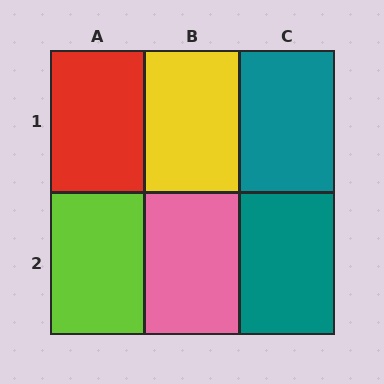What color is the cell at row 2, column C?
Teal.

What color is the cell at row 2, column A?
Lime.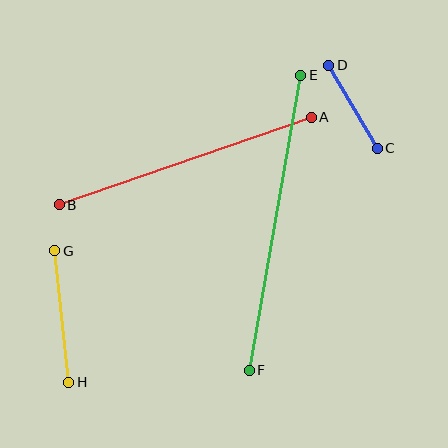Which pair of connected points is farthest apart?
Points E and F are farthest apart.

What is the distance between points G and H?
The distance is approximately 132 pixels.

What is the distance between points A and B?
The distance is approximately 267 pixels.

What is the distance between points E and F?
The distance is approximately 299 pixels.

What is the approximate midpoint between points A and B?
The midpoint is at approximately (185, 161) pixels.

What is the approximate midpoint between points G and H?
The midpoint is at approximately (62, 317) pixels.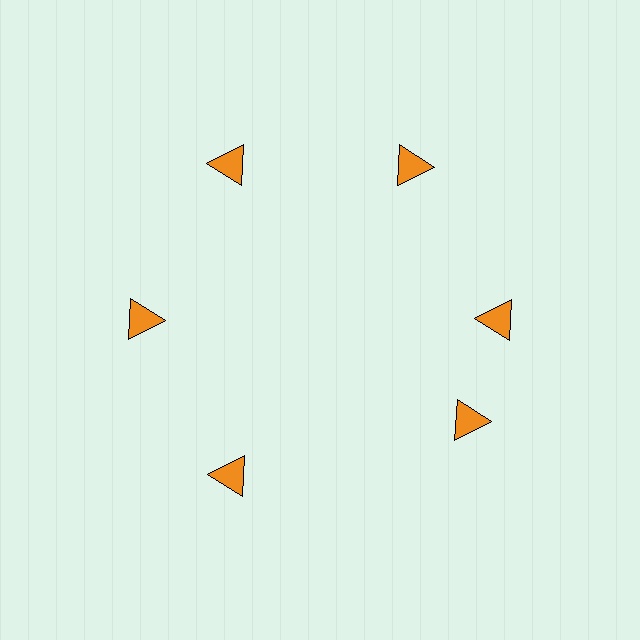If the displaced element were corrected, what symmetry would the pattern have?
It would have 6-fold rotational symmetry — the pattern would map onto itself every 60 degrees.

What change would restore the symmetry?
The symmetry would be restored by rotating it back into even spacing with its neighbors so that all 6 triangles sit at equal angles and equal distance from the center.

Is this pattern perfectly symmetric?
No. The 6 orange triangles are arranged in a ring, but one element near the 5 o'clock position is rotated out of alignment along the ring, breaking the 6-fold rotational symmetry.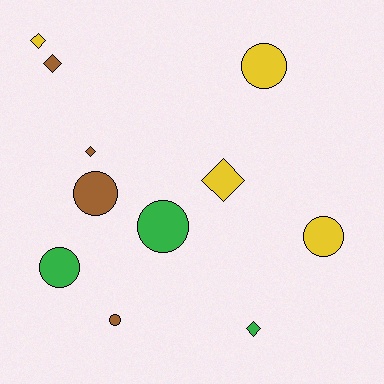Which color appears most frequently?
Brown, with 4 objects.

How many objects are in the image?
There are 11 objects.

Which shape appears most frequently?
Circle, with 6 objects.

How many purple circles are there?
There are no purple circles.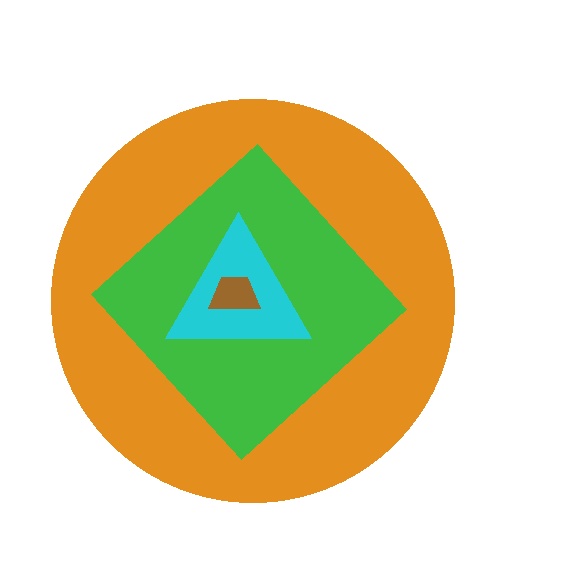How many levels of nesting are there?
4.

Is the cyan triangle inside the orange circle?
Yes.